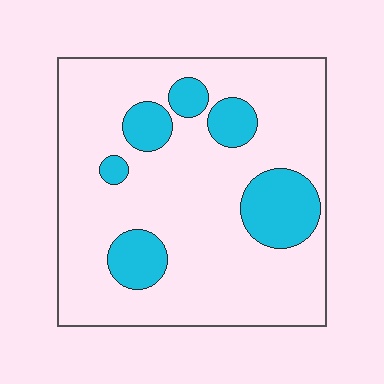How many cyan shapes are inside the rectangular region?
6.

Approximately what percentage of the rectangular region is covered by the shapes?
Approximately 20%.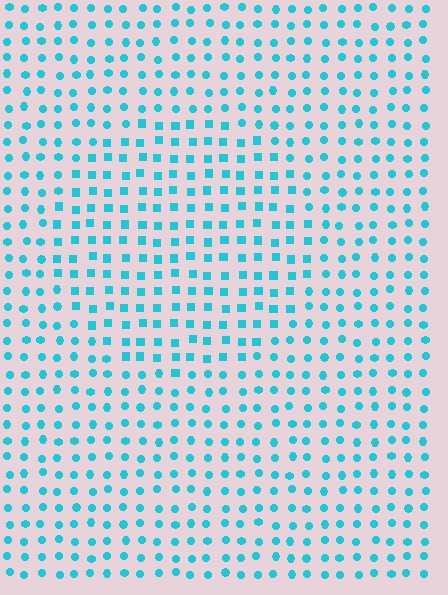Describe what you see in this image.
The image is filled with small cyan elements arranged in a uniform grid. A circle-shaped region contains squares, while the surrounding area contains circles. The boundary is defined purely by the change in element shape.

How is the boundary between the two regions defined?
The boundary is defined by a change in element shape: squares inside vs. circles outside. All elements share the same color and spacing.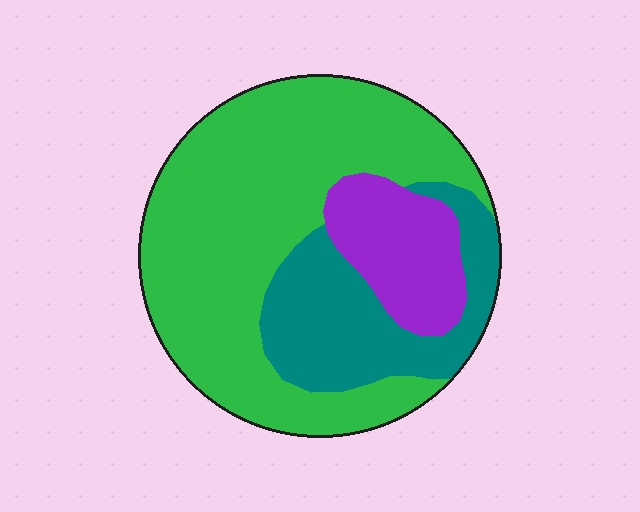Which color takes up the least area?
Purple, at roughly 15%.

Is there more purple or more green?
Green.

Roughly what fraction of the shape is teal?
Teal covers 24% of the shape.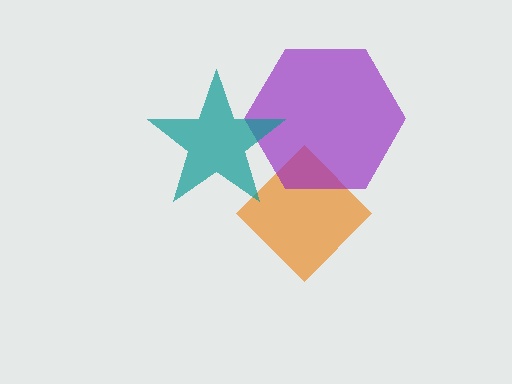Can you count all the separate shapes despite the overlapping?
Yes, there are 3 separate shapes.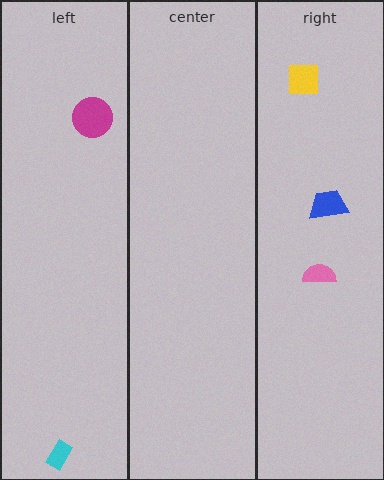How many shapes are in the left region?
2.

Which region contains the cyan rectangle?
The left region.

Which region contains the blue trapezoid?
The right region.